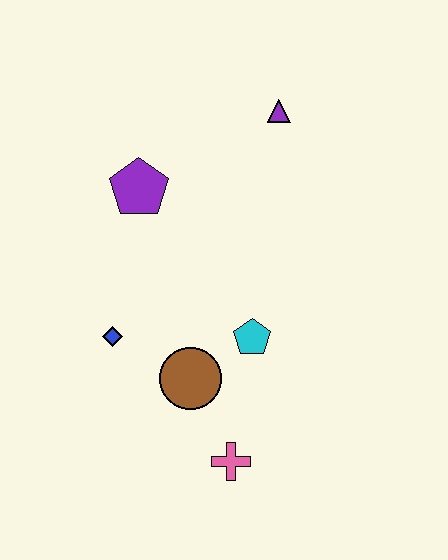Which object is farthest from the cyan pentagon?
The purple triangle is farthest from the cyan pentagon.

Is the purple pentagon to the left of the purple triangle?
Yes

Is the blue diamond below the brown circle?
No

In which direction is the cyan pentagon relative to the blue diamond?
The cyan pentagon is to the right of the blue diamond.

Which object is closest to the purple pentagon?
The blue diamond is closest to the purple pentagon.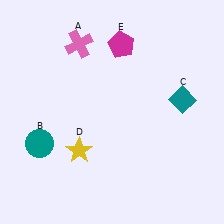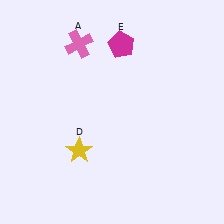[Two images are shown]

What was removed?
The teal diamond (C), the teal circle (B) were removed in Image 2.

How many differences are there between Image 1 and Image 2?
There are 2 differences between the two images.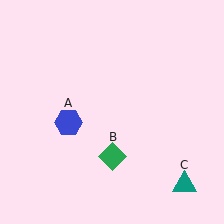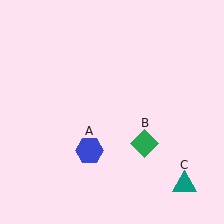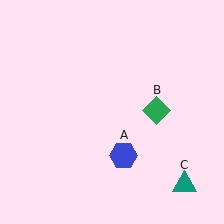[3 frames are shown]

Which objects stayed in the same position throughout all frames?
Teal triangle (object C) remained stationary.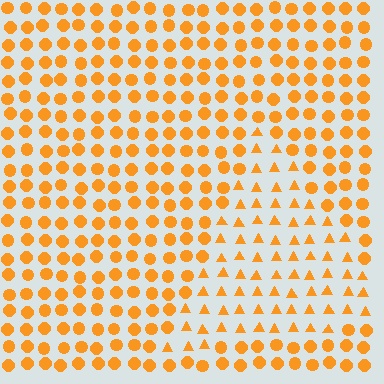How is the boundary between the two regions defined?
The boundary is defined by a change in element shape: triangles inside vs. circles outside. All elements share the same color and spacing.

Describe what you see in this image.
The image is filled with small orange elements arranged in a uniform grid. A triangle-shaped region contains triangles, while the surrounding area contains circles. The boundary is defined purely by the change in element shape.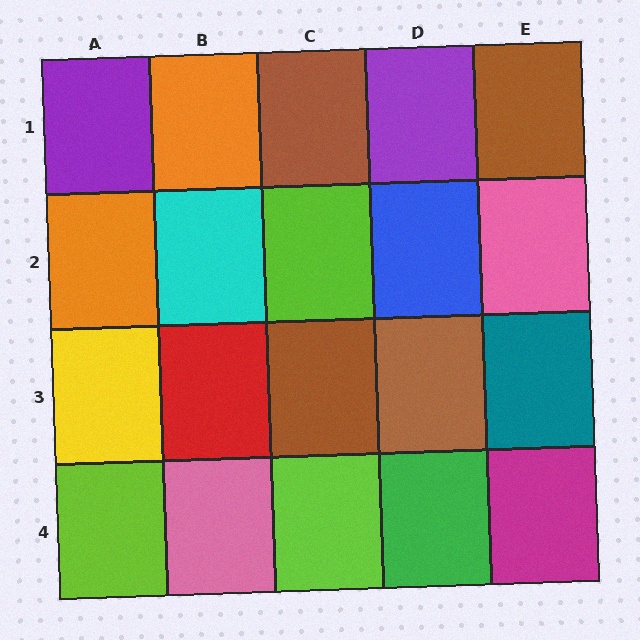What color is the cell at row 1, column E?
Brown.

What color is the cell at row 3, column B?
Red.